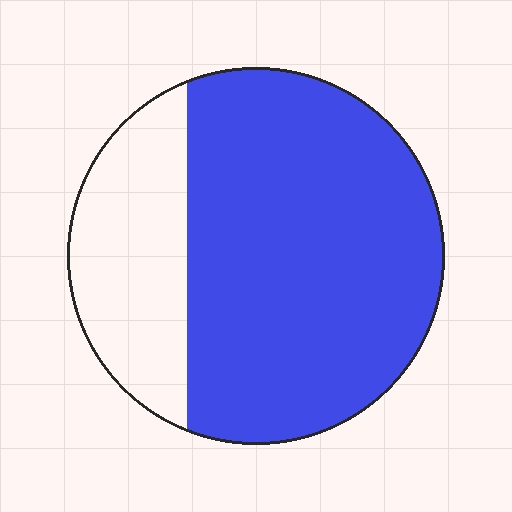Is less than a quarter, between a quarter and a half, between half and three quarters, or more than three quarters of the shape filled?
Between half and three quarters.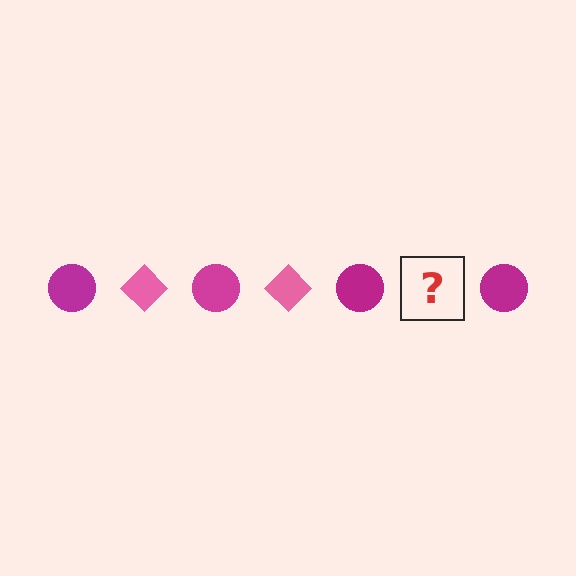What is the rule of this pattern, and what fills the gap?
The rule is that the pattern alternates between magenta circle and pink diamond. The gap should be filled with a pink diamond.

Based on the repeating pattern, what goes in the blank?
The blank should be a pink diamond.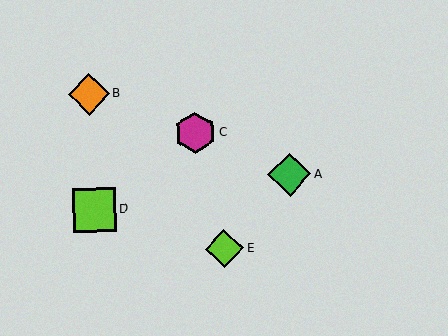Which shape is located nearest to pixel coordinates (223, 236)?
The lime diamond (labeled E) at (224, 249) is nearest to that location.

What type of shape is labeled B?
Shape B is an orange diamond.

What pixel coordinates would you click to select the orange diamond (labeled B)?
Click at (89, 94) to select the orange diamond B.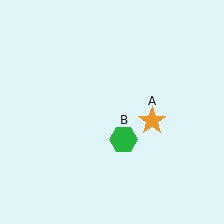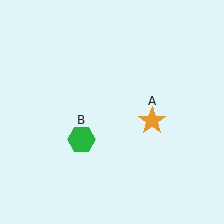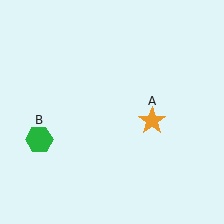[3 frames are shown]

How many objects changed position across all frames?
1 object changed position: green hexagon (object B).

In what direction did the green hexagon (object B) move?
The green hexagon (object B) moved left.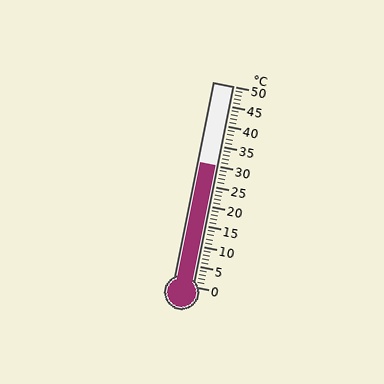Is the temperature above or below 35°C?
The temperature is below 35°C.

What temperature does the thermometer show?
The thermometer shows approximately 30°C.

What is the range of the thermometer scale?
The thermometer scale ranges from 0°C to 50°C.